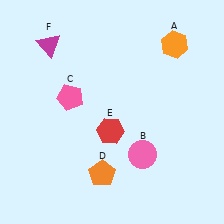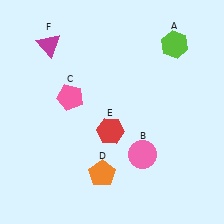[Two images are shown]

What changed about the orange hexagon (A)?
In Image 1, A is orange. In Image 2, it changed to lime.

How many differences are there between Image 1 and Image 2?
There is 1 difference between the two images.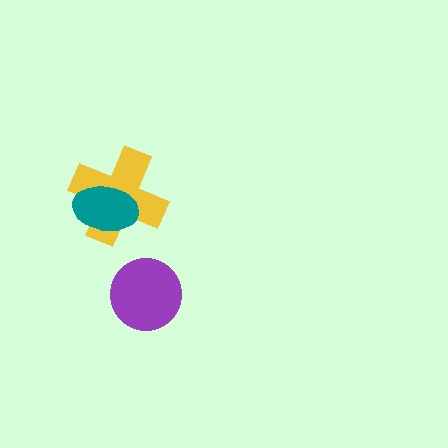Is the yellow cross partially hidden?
Yes, it is partially covered by another shape.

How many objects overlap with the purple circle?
0 objects overlap with the purple circle.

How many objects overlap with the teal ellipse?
1 object overlaps with the teal ellipse.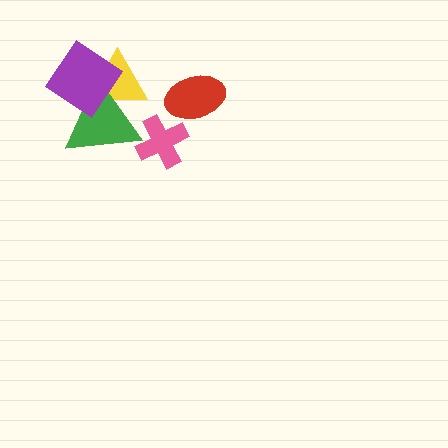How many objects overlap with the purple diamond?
2 objects overlap with the purple diamond.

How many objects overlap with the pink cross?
1 object overlaps with the pink cross.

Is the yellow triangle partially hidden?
Yes, it is partially covered by another shape.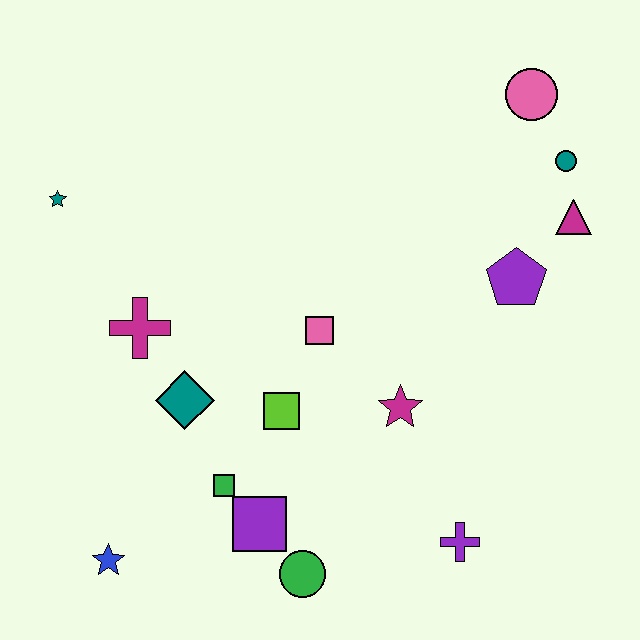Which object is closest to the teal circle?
The magenta triangle is closest to the teal circle.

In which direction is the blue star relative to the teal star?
The blue star is below the teal star.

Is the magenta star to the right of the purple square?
Yes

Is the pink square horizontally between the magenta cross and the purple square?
No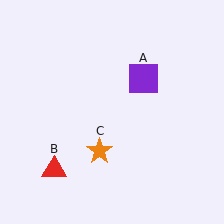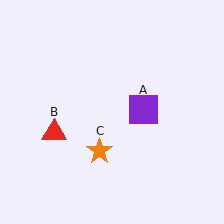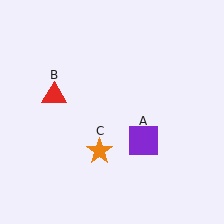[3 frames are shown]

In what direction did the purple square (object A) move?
The purple square (object A) moved down.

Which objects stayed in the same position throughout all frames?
Orange star (object C) remained stationary.